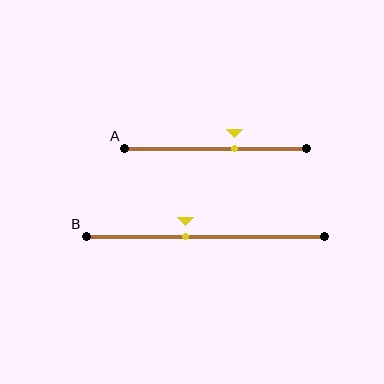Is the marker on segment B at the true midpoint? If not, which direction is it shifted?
No, the marker on segment B is shifted to the left by about 8% of the segment length.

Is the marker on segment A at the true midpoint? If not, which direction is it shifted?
No, the marker on segment A is shifted to the right by about 10% of the segment length.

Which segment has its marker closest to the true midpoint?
Segment B has its marker closest to the true midpoint.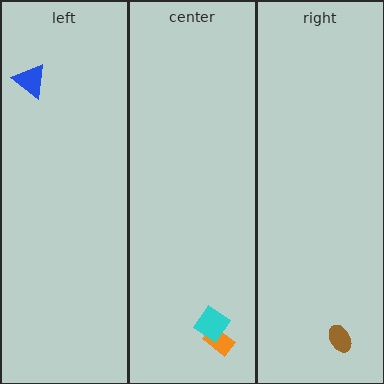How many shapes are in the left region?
1.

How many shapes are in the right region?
1.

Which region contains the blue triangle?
The left region.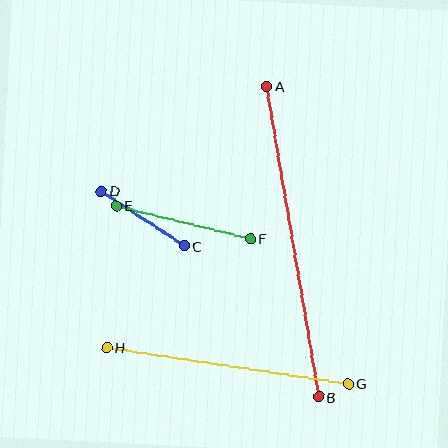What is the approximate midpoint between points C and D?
The midpoint is at approximately (143, 218) pixels.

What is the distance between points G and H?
The distance is approximately 245 pixels.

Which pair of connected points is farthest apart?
Points A and B are farthest apart.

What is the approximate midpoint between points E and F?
The midpoint is at approximately (183, 222) pixels.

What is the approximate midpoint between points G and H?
The midpoint is at approximately (228, 366) pixels.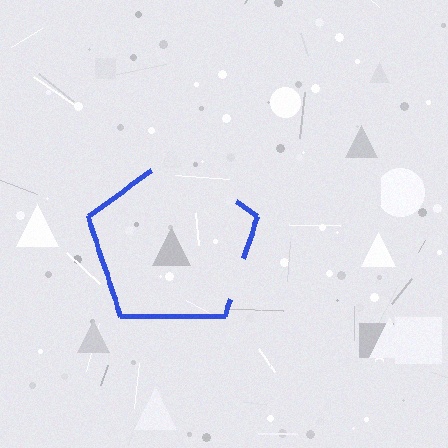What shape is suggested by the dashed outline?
The dashed outline suggests a pentagon.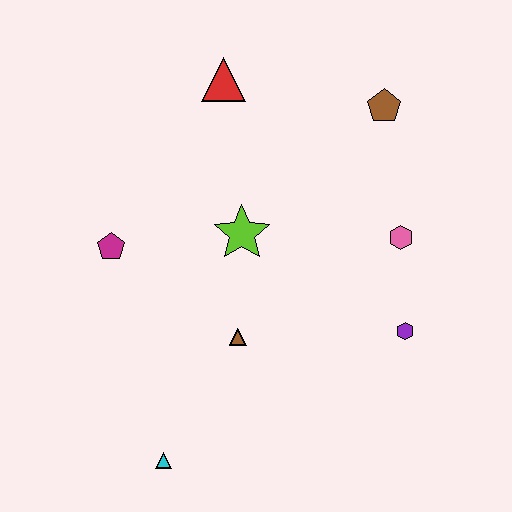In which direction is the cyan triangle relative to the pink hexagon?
The cyan triangle is to the left of the pink hexagon.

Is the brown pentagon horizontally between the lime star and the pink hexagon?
Yes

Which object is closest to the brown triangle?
The lime star is closest to the brown triangle.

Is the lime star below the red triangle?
Yes